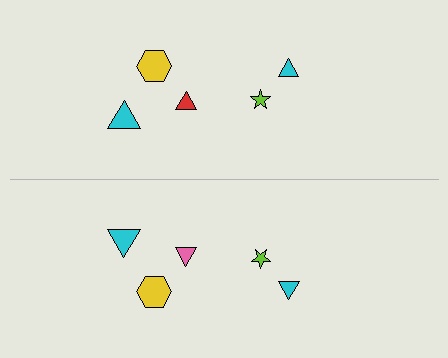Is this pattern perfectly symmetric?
No, the pattern is not perfectly symmetric. The pink triangle on the bottom side breaks the symmetry — its mirror counterpart is red.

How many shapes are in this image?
There are 10 shapes in this image.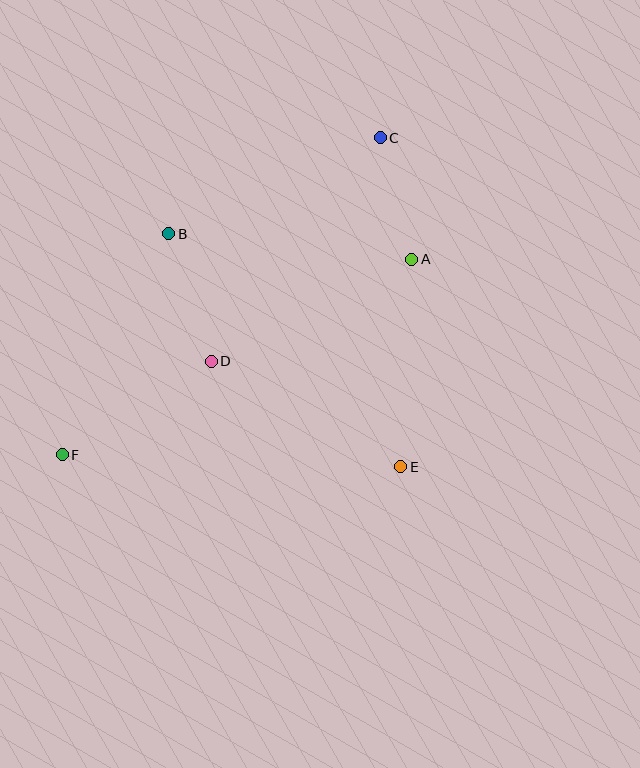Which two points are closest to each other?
Points A and C are closest to each other.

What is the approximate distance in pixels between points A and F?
The distance between A and F is approximately 401 pixels.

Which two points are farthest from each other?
Points C and F are farthest from each other.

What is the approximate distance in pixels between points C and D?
The distance between C and D is approximately 280 pixels.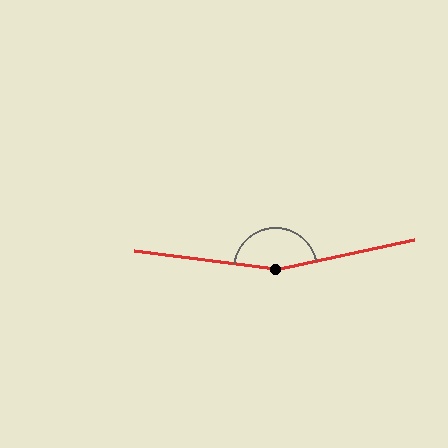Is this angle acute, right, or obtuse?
It is obtuse.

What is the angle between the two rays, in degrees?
Approximately 160 degrees.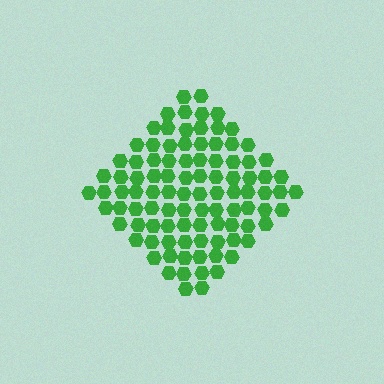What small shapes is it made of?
It is made of small hexagons.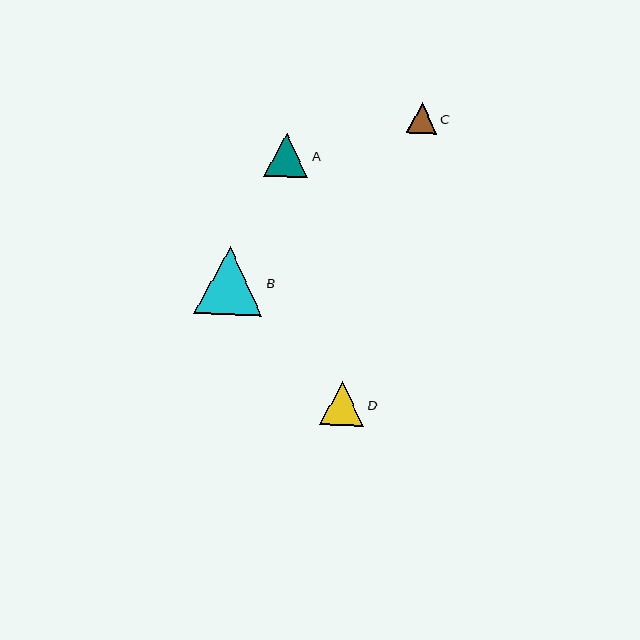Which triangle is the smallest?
Triangle C is the smallest with a size of approximately 31 pixels.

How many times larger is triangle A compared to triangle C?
Triangle A is approximately 1.5 times the size of triangle C.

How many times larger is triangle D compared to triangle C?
Triangle D is approximately 1.4 times the size of triangle C.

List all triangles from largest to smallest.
From largest to smallest: B, A, D, C.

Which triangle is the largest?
Triangle B is the largest with a size of approximately 68 pixels.